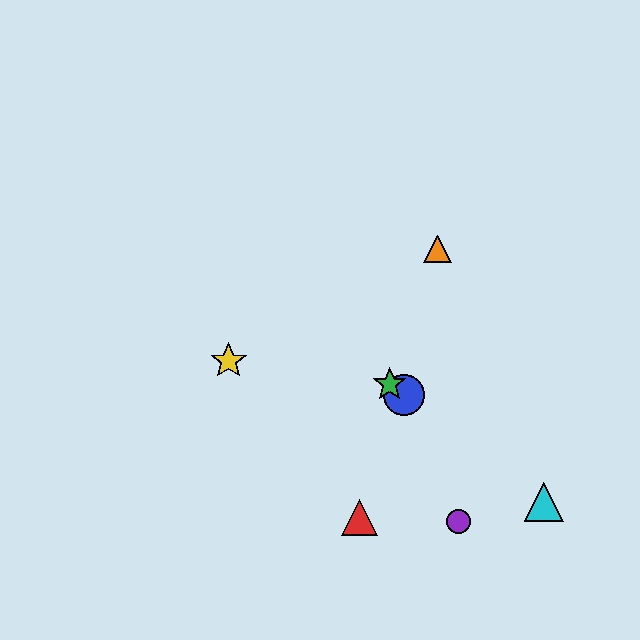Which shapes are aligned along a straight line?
The blue circle, the green star, the cyan triangle are aligned along a straight line.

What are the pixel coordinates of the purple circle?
The purple circle is at (459, 521).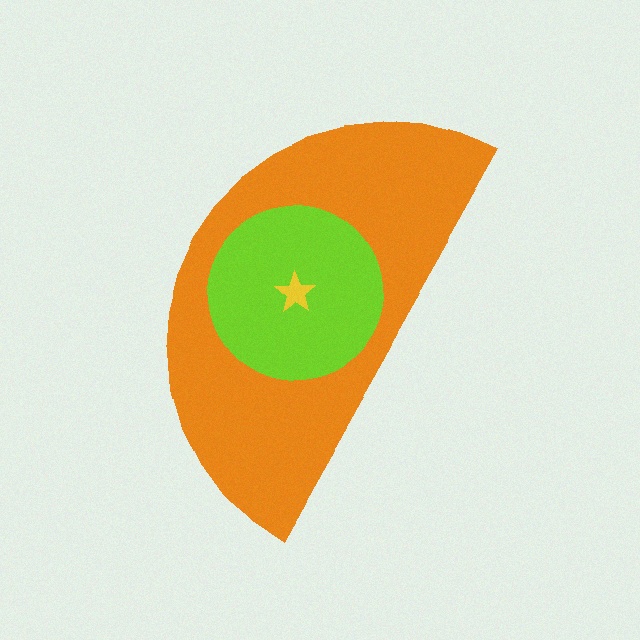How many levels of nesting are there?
3.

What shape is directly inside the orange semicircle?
The lime circle.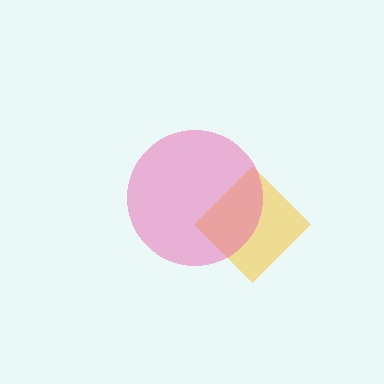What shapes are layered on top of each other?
The layered shapes are: a yellow diamond, a pink circle.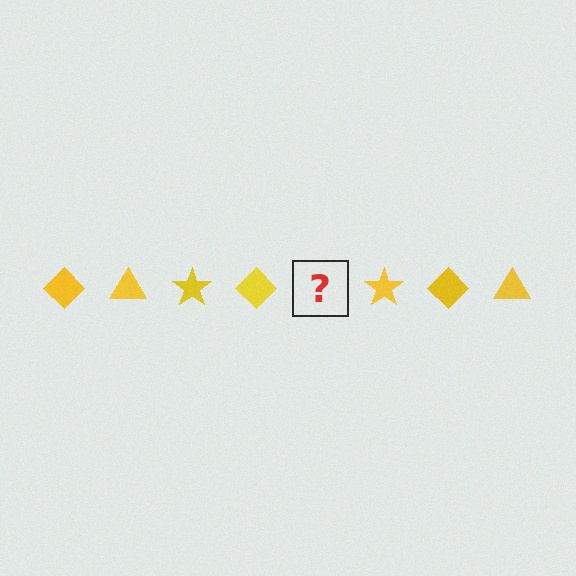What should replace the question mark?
The question mark should be replaced with a yellow triangle.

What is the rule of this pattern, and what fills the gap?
The rule is that the pattern cycles through diamond, triangle, star shapes in yellow. The gap should be filled with a yellow triangle.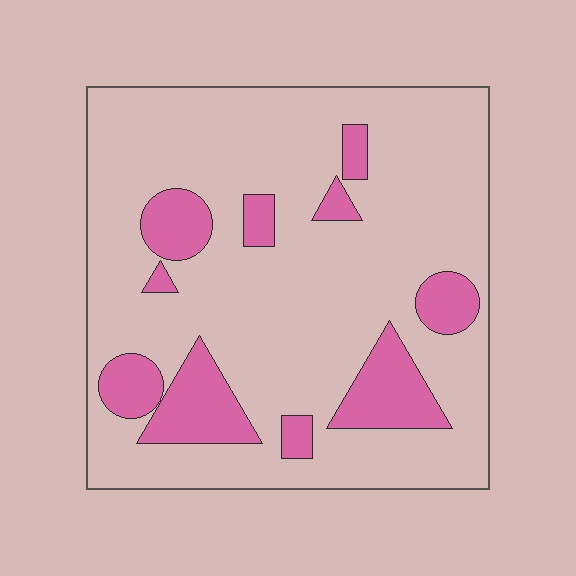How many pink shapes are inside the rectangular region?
10.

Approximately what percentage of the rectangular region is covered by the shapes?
Approximately 20%.